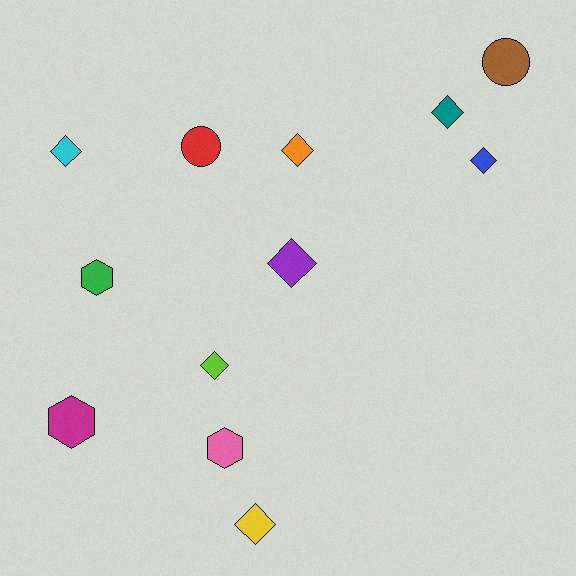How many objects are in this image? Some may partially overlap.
There are 12 objects.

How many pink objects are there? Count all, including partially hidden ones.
There is 1 pink object.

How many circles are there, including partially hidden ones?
There are 2 circles.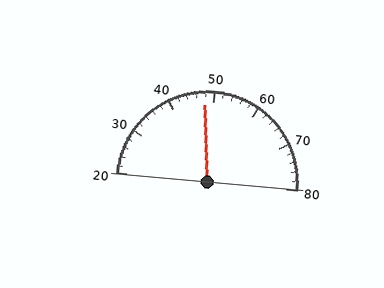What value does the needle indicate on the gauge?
The needle indicates approximately 48.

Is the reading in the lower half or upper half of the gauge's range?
The reading is in the lower half of the range (20 to 80).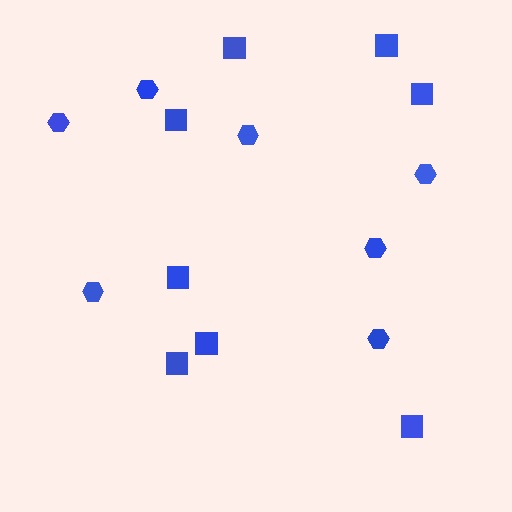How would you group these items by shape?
There are 2 groups: one group of hexagons (7) and one group of squares (8).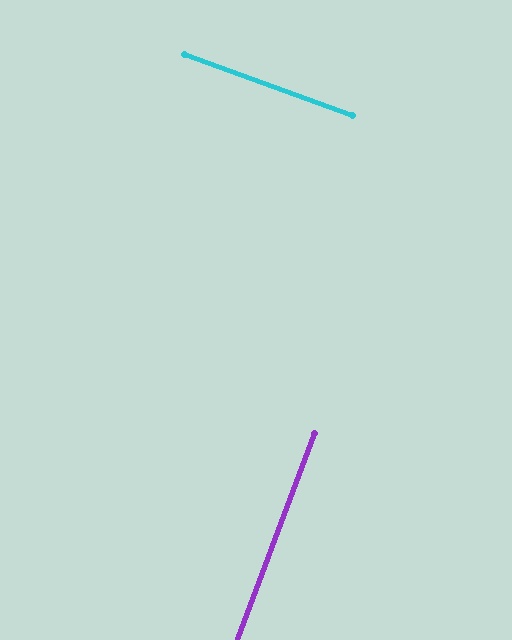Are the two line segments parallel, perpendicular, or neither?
Perpendicular — they meet at approximately 89°.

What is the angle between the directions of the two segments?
Approximately 89 degrees.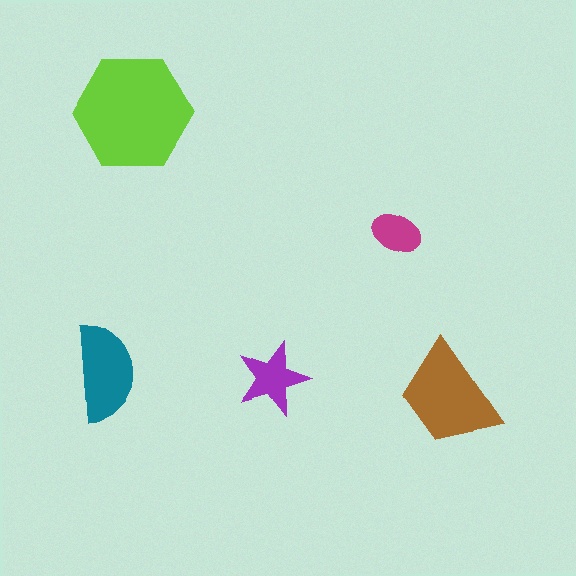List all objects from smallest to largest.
The magenta ellipse, the purple star, the teal semicircle, the brown trapezoid, the lime hexagon.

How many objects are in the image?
There are 5 objects in the image.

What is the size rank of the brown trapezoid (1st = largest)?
2nd.